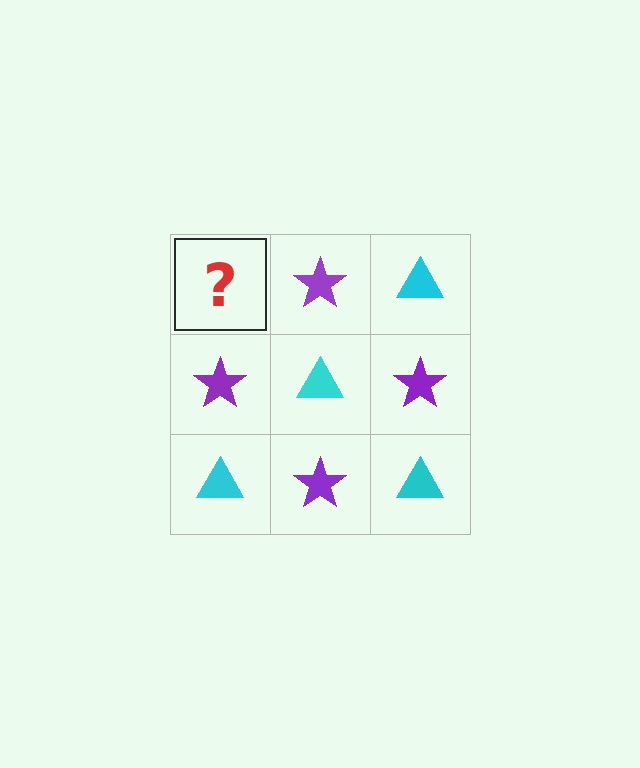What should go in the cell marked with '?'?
The missing cell should contain a cyan triangle.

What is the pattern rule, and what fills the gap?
The rule is that it alternates cyan triangle and purple star in a checkerboard pattern. The gap should be filled with a cyan triangle.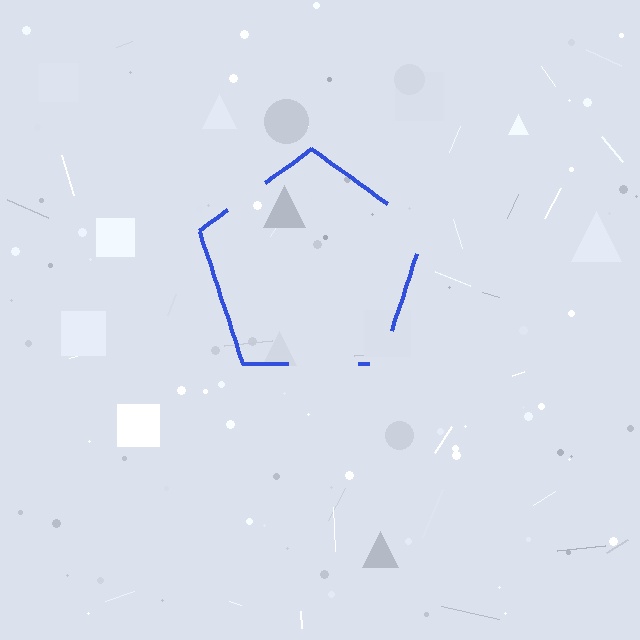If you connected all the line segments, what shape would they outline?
They would outline a pentagon.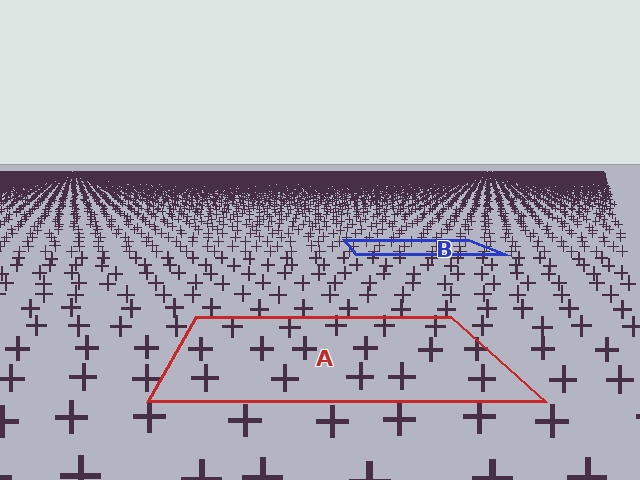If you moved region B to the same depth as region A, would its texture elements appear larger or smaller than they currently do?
They would appear larger. At a closer depth, the same texture elements are projected at a bigger on-screen size.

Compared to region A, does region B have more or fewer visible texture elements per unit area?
Region B has more texture elements per unit area — they are packed more densely because it is farther away.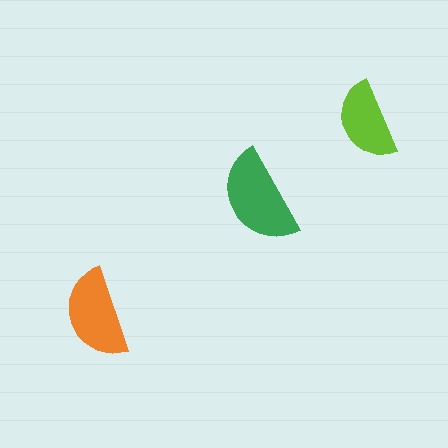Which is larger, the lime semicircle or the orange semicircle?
The orange one.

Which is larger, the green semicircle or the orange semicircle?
The green one.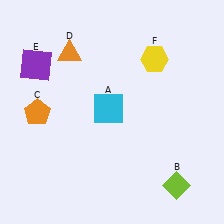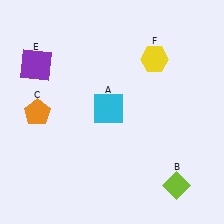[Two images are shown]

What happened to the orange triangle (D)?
The orange triangle (D) was removed in Image 2. It was in the top-left area of Image 1.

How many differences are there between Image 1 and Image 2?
There is 1 difference between the two images.